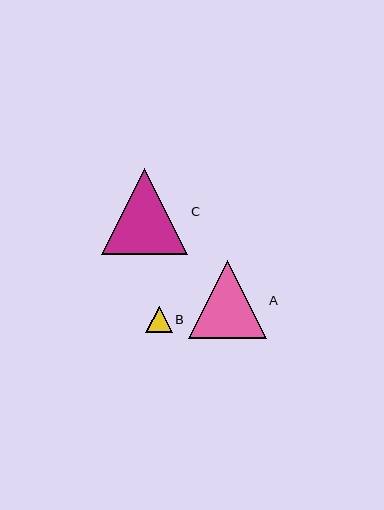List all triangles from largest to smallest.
From largest to smallest: C, A, B.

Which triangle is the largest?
Triangle C is the largest with a size of approximately 86 pixels.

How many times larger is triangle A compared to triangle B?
Triangle A is approximately 2.9 times the size of triangle B.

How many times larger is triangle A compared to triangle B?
Triangle A is approximately 2.9 times the size of triangle B.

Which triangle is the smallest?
Triangle B is the smallest with a size of approximately 27 pixels.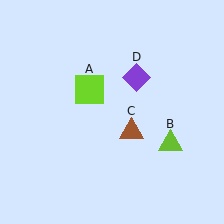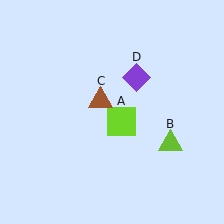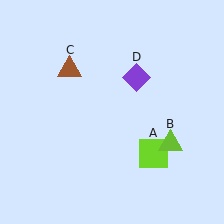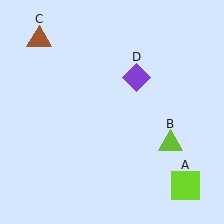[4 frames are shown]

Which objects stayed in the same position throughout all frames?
Lime triangle (object B) and purple diamond (object D) remained stationary.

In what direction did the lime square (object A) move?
The lime square (object A) moved down and to the right.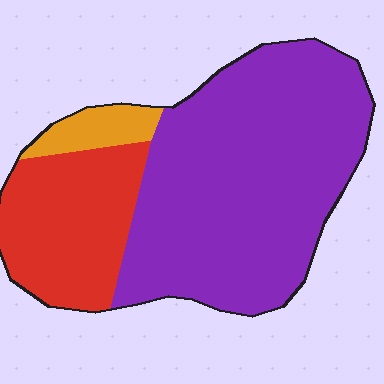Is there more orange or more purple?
Purple.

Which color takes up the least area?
Orange, at roughly 5%.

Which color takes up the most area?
Purple, at roughly 65%.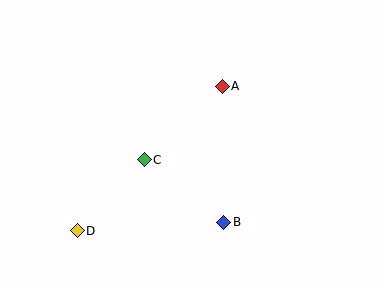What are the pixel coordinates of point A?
Point A is at (222, 86).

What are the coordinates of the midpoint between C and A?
The midpoint between C and A is at (183, 123).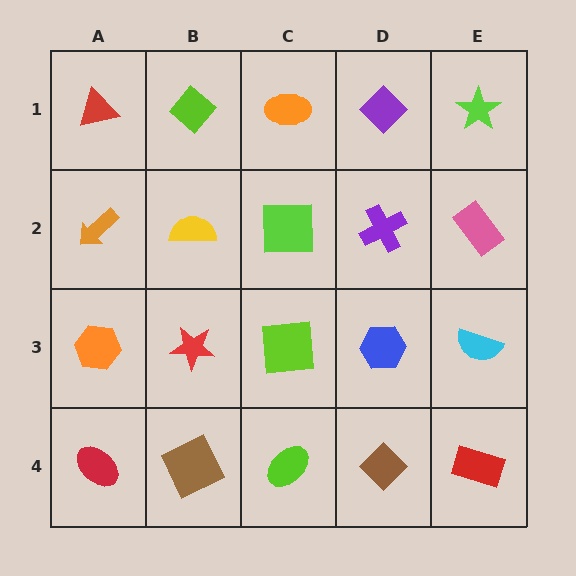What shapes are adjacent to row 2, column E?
A lime star (row 1, column E), a cyan semicircle (row 3, column E), a purple cross (row 2, column D).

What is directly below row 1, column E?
A pink rectangle.